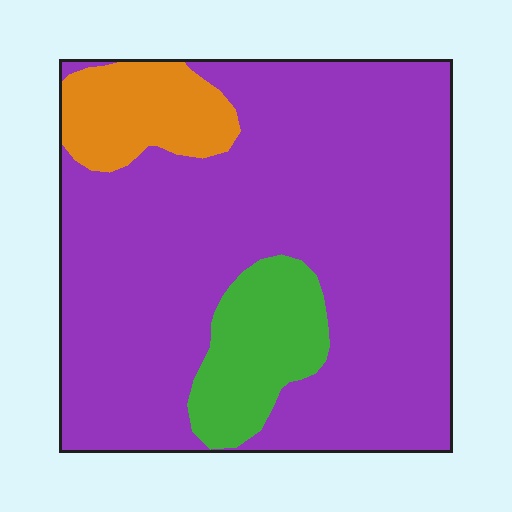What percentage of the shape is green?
Green covers around 10% of the shape.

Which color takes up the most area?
Purple, at roughly 80%.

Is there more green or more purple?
Purple.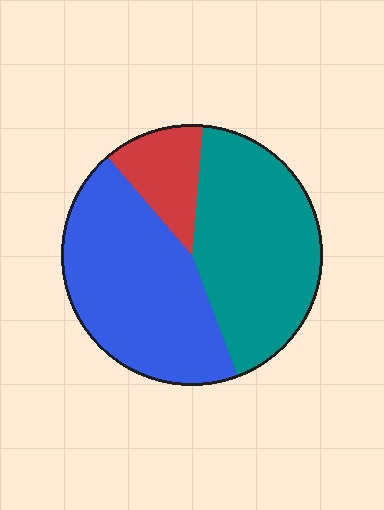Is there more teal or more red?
Teal.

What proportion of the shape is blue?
Blue covers around 45% of the shape.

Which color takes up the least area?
Red, at roughly 15%.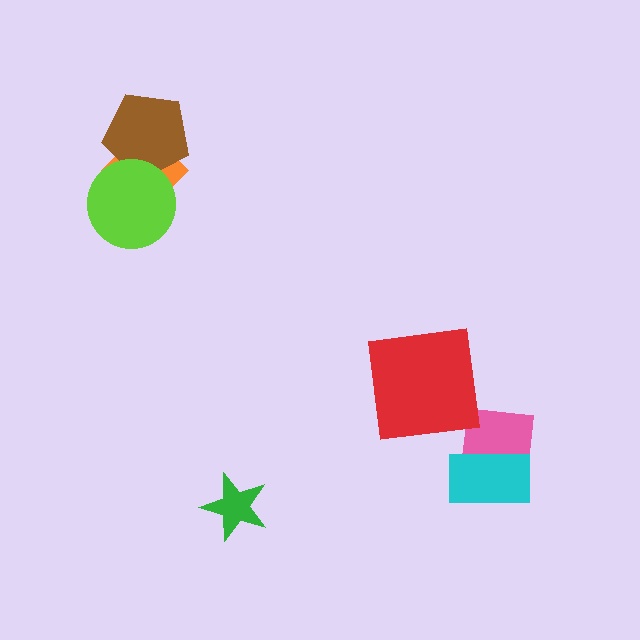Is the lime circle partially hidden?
No, no other shape covers it.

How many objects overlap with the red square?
0 objects overlap with the red square.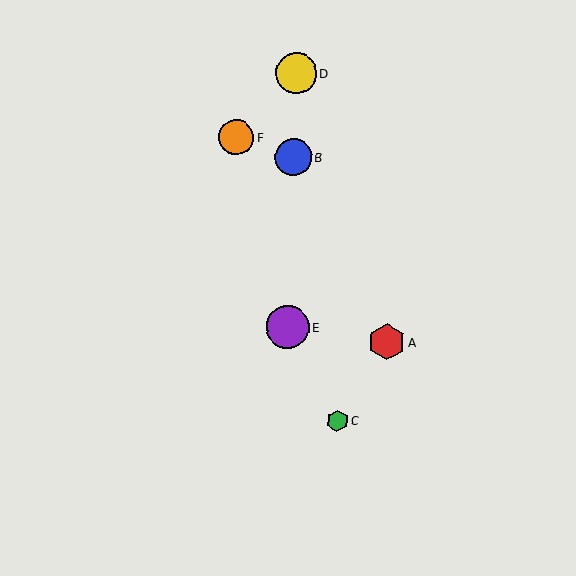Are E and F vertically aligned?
No, E is at x≈287 and F is at x≈236.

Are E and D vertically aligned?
Yes, both are at x≈287.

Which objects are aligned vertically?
Objects B, D, E are aligned vertically.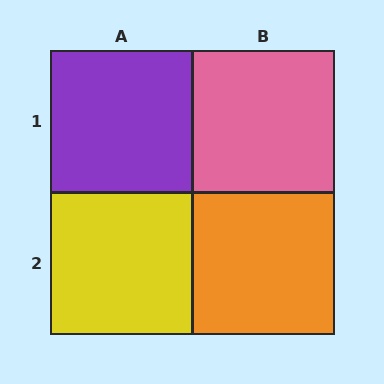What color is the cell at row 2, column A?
Yellow.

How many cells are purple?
1 cell is purple.